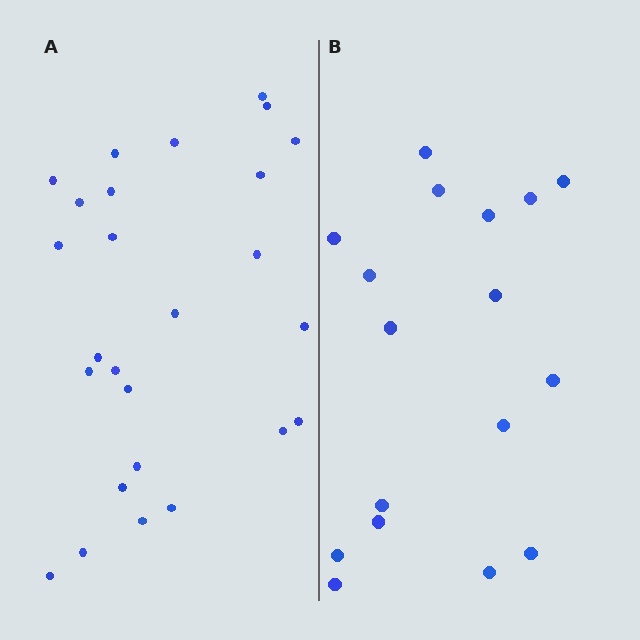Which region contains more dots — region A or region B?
Region A (the left region) has more dots.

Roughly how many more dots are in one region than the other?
Region A has roughly 8 or so more dots than region B.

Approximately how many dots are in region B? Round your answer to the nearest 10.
About 20 dots. (The exact count is 17, which rounds to 20.)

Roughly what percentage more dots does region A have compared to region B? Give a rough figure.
About 55% more.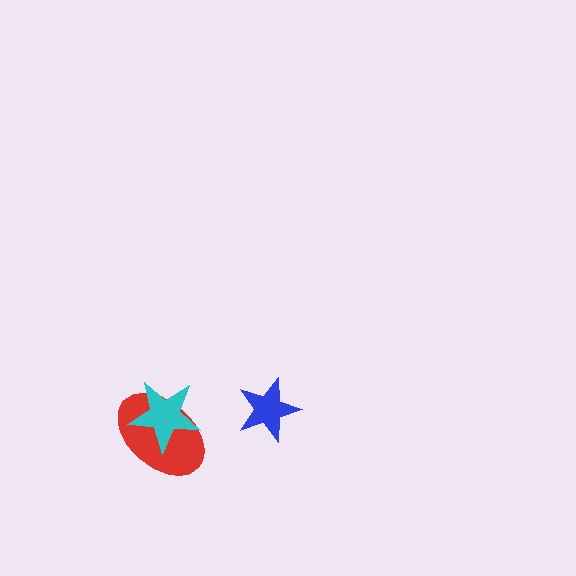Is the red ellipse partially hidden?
Yes, it is partially covered by another shape.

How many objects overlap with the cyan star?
1 object overlaps with the cyan star.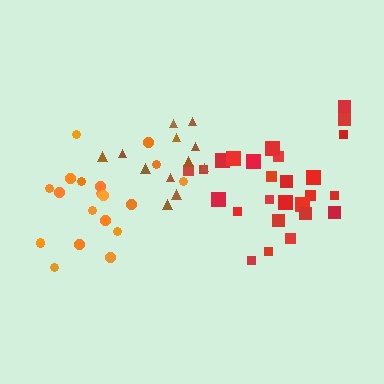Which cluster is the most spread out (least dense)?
Brown.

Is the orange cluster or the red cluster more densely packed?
Red.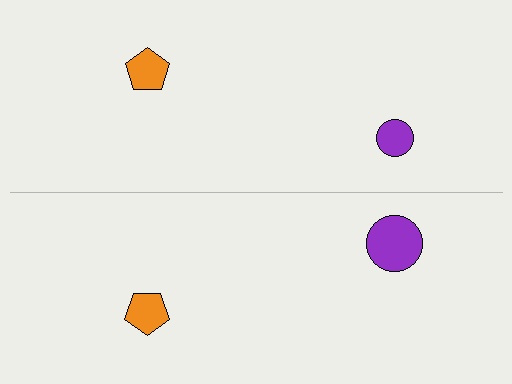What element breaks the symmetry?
The purple circle on the bottom side has a different size than its mirror counterpart.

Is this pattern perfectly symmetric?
No, the pattern is not perfectly symmetric. The purple circle on the bottom side has a different size than its mirror counterpart.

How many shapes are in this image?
There are 4 shapes in this image.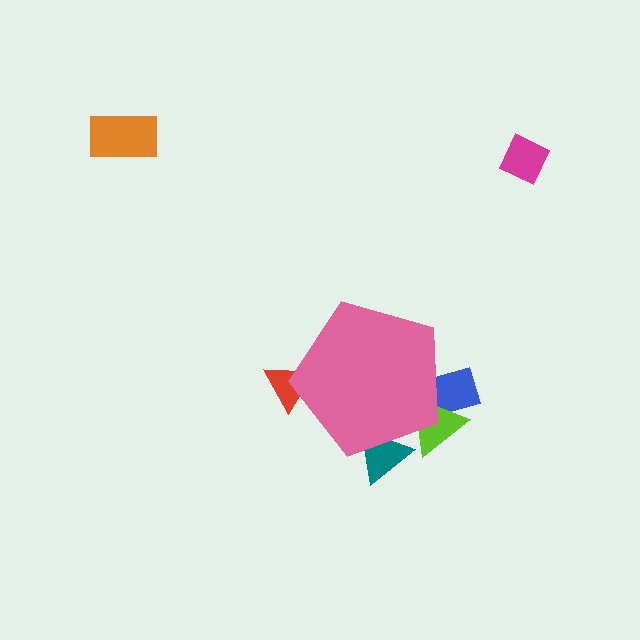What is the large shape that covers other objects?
A pink pentagon.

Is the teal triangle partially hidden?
Yes, the teal triangle is partially hidden behind the pink pentagon.